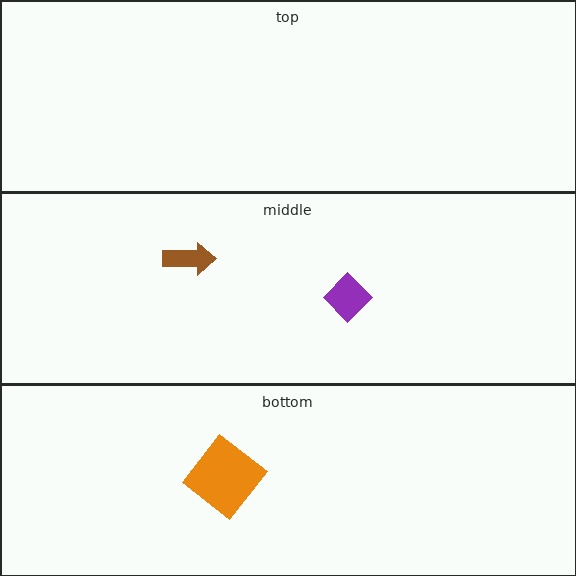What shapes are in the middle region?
The brown arrow, the purple diamond.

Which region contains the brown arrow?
The middle region.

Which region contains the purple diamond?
The middle region.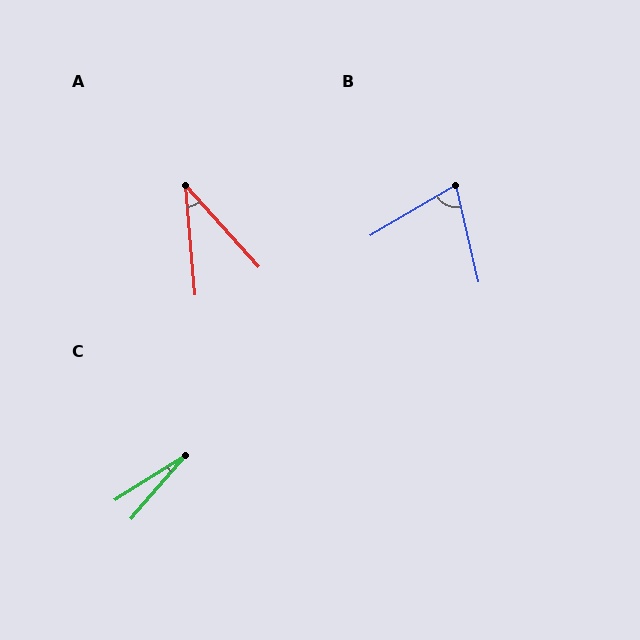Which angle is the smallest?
C, at approximately 16 degrees.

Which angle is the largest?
B, at approximately 72 degrees.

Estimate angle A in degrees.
Approximately 37 degrees.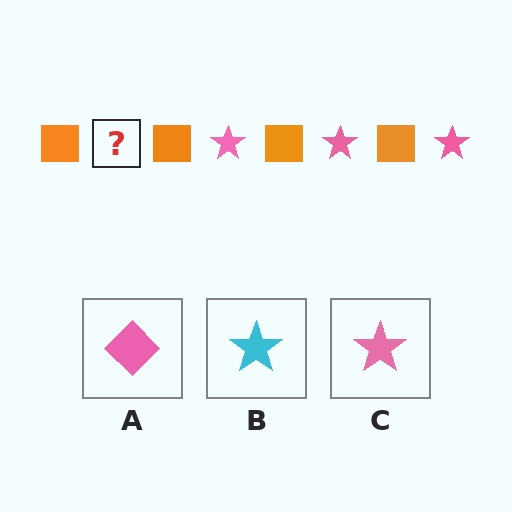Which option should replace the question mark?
Option C.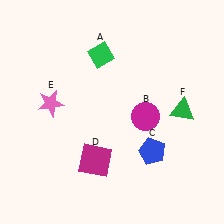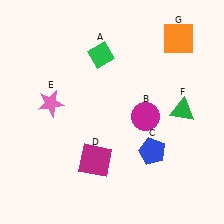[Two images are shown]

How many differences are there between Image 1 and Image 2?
There is 1 difference between the two images.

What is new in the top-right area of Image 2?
An orange square (G) was added in the top-right area of Image 2.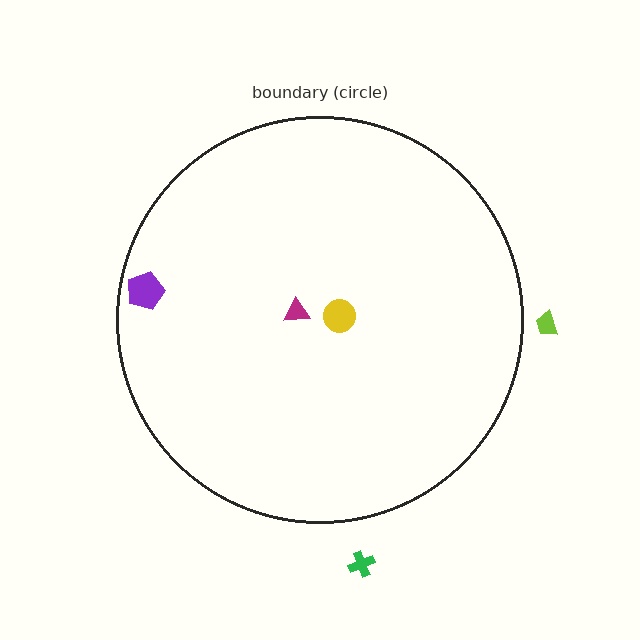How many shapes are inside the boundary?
3 inside, 2 outside.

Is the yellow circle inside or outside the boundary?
Inside.